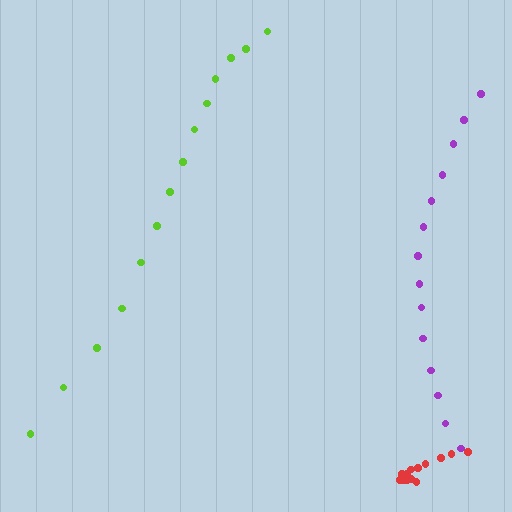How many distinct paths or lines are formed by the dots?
There are 3 distinct paths.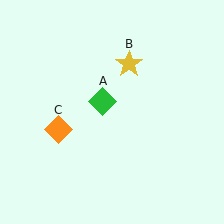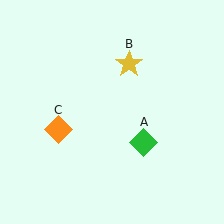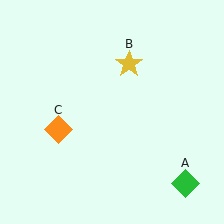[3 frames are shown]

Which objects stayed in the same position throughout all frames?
Yellow star (object B) and orange diamond (object C) remained stationary.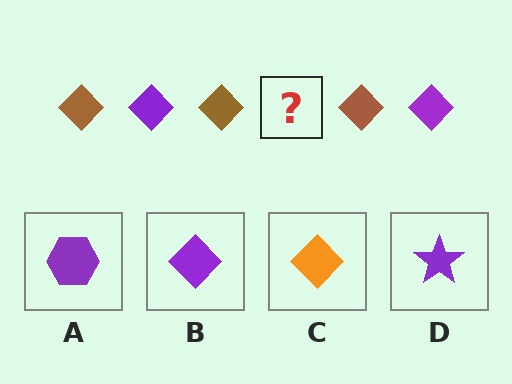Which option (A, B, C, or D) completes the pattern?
B.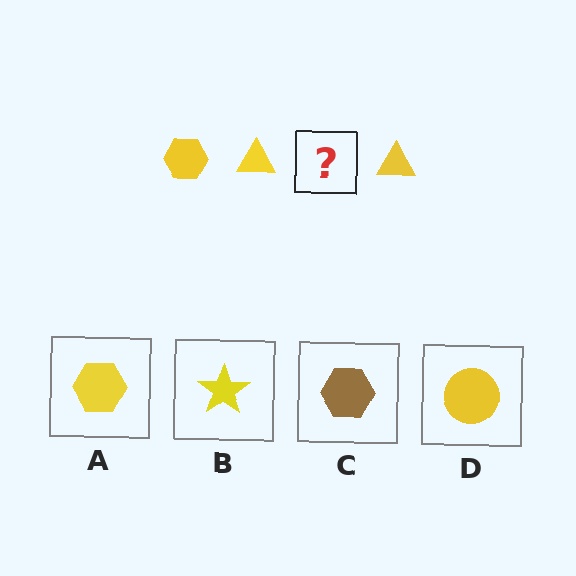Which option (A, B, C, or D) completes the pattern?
A.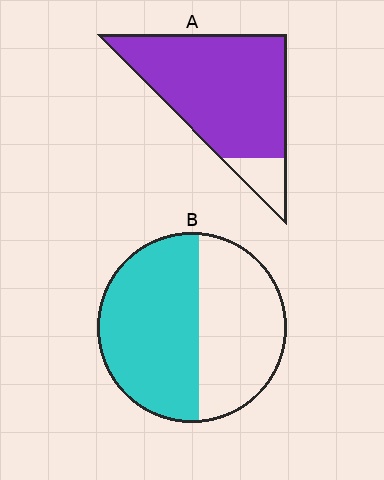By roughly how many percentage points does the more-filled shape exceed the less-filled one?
By roughly 35 percentage points (A over B).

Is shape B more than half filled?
Yes.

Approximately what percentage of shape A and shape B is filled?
A is approximately 90% and B is approximately 55%.